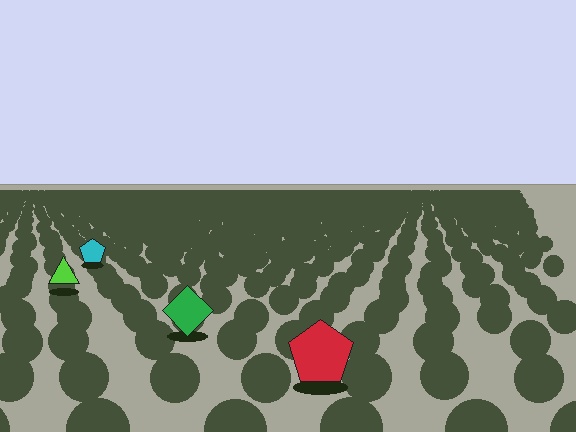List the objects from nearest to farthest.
From nearest to farthest: the red pentagon, the green diamond, the lime triangle, the cyan pentagon.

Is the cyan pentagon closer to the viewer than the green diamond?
No. The green diamond is closer — you can tell from the texture gradient: the ground texture is coarser near it.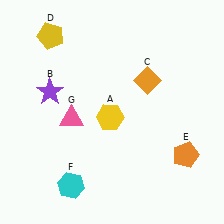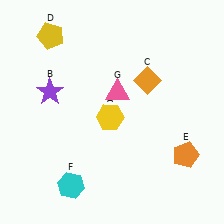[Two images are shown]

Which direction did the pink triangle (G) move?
The pink triangle (G) moved right.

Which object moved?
The pink triangle (G) moved right.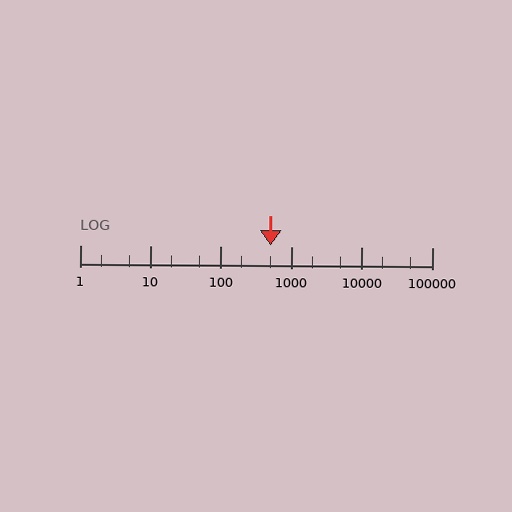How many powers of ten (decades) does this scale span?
The scale spans 5 decades, from 1 to 100000.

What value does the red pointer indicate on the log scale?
The pointer indicates approximately 500.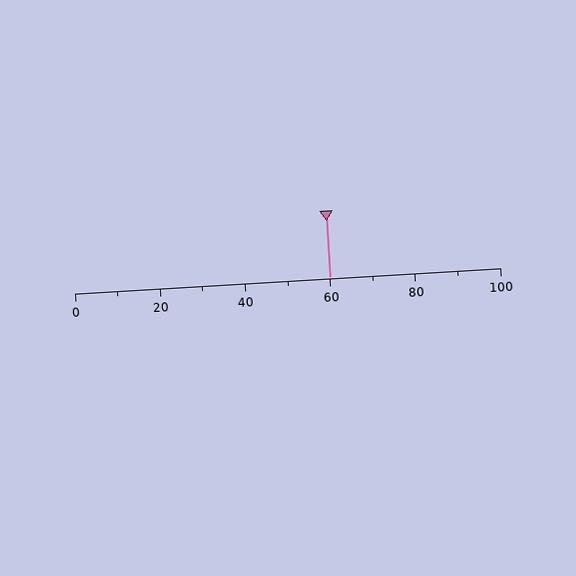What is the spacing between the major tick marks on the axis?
The major ticks are spaced 20 apart.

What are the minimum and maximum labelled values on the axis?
The axis runs from 0 to 100.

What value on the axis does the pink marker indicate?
The marker indicates approximately 60.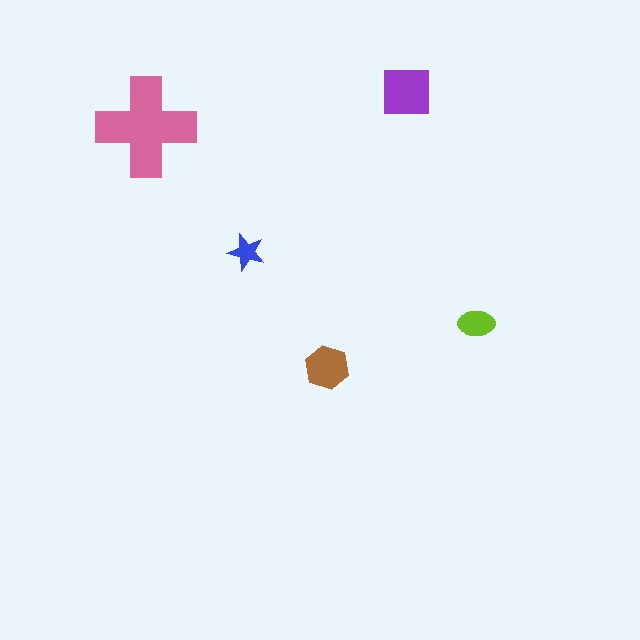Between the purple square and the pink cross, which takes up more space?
The pink cross.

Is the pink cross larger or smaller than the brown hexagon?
Larger.